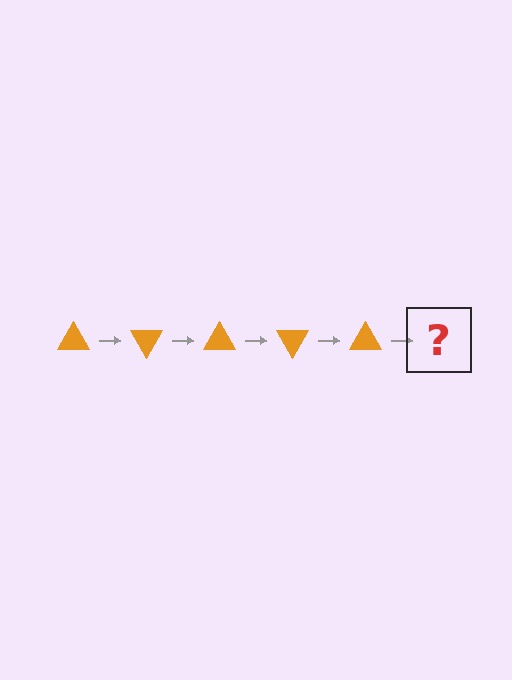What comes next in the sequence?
The next element should be an orange triangle rotated 300 degrees.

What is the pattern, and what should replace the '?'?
The pattern is that the triangle rotates 60 degrees each step. The '?' should be an orange triangle rotated 300 degrees.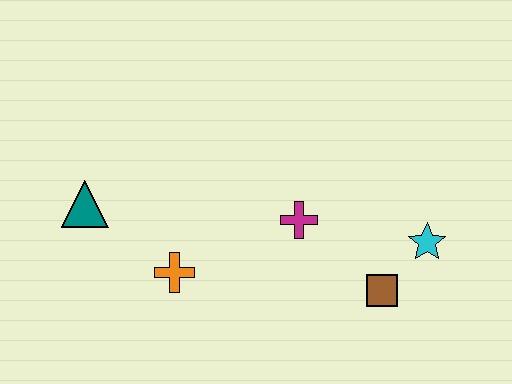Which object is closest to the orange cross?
The teal triangle is closest to the orange cross.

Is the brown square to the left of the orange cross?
No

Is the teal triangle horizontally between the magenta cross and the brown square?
No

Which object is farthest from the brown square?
The teal triangle is farthest from the brown square.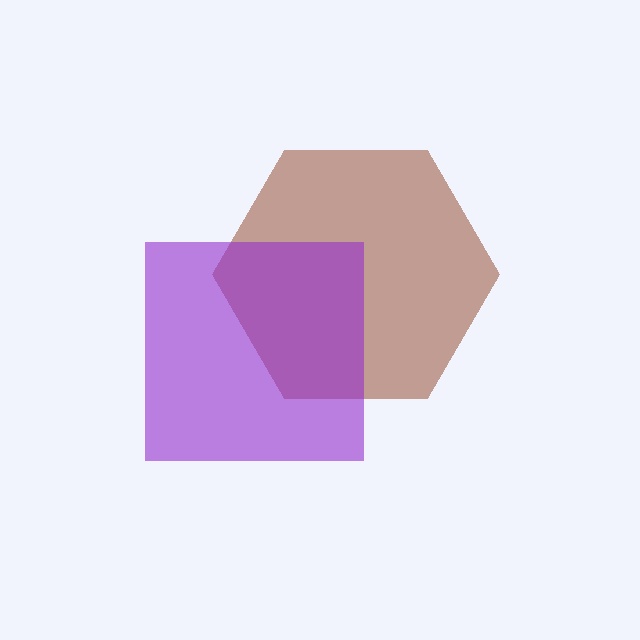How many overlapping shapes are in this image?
There are 2 overlapping shapes in the image.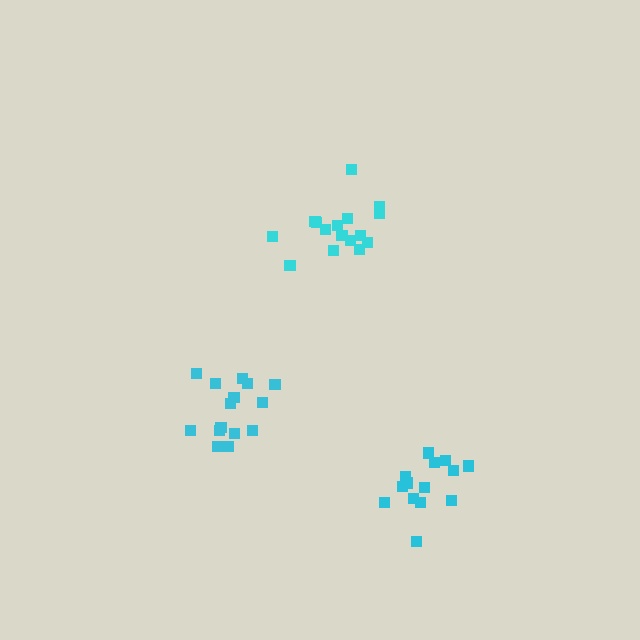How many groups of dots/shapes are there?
There are 3 groups.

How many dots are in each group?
Group 1: 16 dots, Group 2: 15 dots, Group 3: 14 dots (45 total).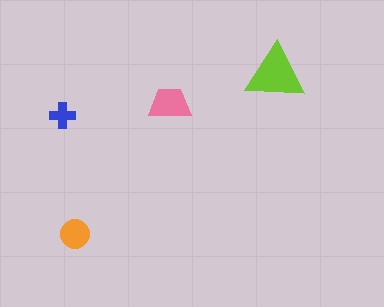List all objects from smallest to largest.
The blue cross, the orange circle, the pink trapezoid, the lime triangle.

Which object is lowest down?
The orange circle is bottommost.